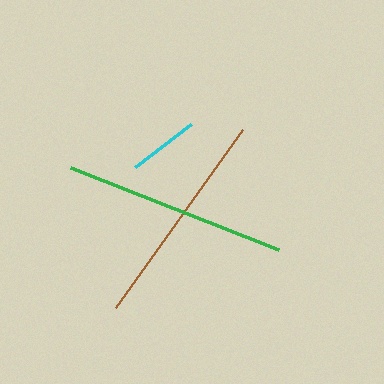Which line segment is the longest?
The green line is the longest at approximately 224 pixels.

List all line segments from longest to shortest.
From longest to shortest: green, brown, cyan.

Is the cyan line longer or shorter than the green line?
The green line is longer than the cyan line.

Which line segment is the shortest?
The cyan line is the shortest at approximately 70 pixels.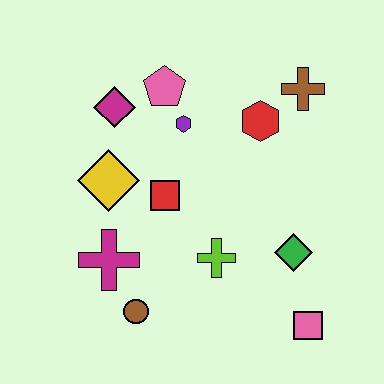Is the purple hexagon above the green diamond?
Yes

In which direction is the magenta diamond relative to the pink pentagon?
The magenta diamond is to the left of the pink pentagon.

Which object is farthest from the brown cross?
The brown circle is farthest from the brown cross.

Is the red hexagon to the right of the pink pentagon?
Yes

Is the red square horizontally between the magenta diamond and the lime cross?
Yes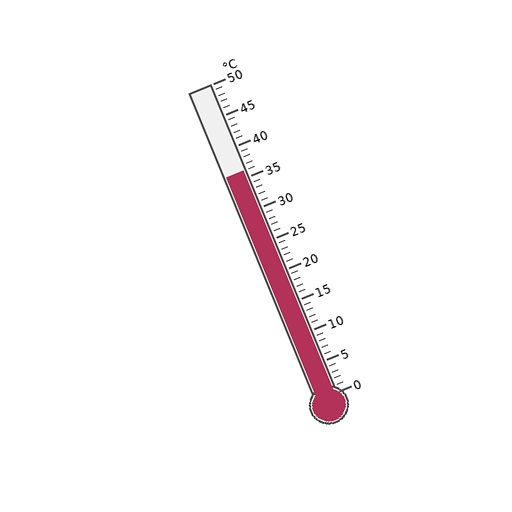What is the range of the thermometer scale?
The thermometer scale ranges from 0°C to 50°C.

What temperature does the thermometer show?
The thermometer shows approximately 36°C.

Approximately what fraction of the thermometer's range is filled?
The thermometer is filled to approximately 70% of its range.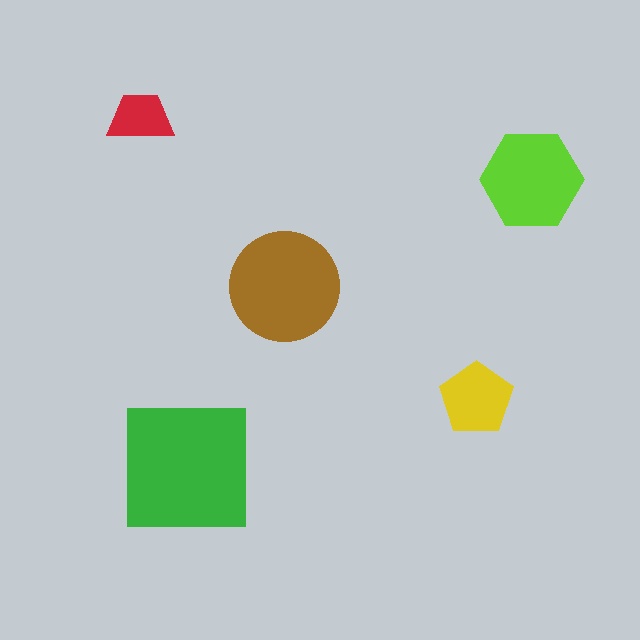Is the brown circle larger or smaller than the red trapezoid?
Larger.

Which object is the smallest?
The red trapezoid.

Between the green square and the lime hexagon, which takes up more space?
The green square.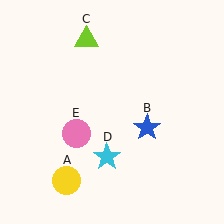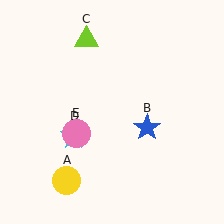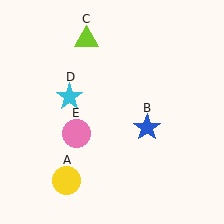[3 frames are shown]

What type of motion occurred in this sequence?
The cyan star (object D) rotated clockwise around the center of the scene.